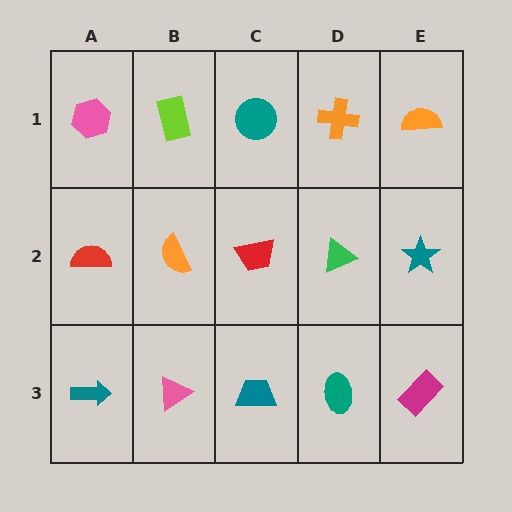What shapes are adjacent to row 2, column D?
An orange cross (row 1, column D), a teal ellipse (row 3, column D), a red trapezoid (row 2, column C), a teal star (row 2, column E).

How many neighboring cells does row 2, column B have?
4.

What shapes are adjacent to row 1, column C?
A red trapezoid (row 2, column C), a lime rectangle (row 1, column B), an orange cross (row 1, column D).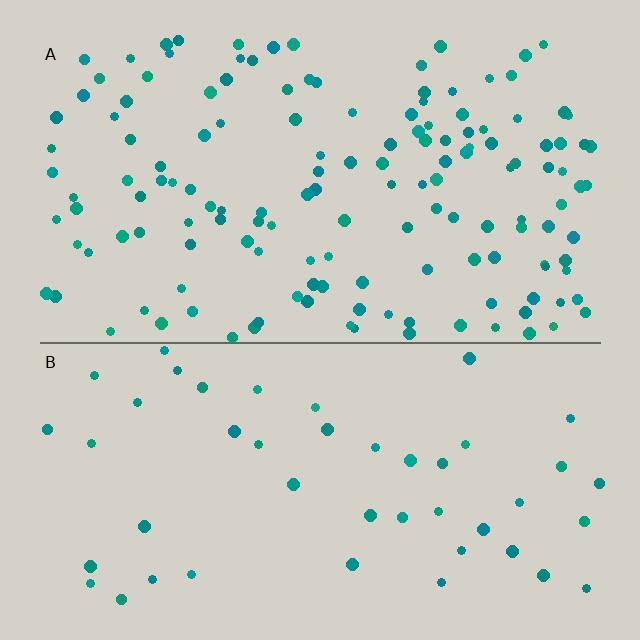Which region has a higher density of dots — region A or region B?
A (the top).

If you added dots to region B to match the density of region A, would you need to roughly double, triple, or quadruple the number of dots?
Approximately triple.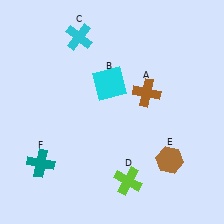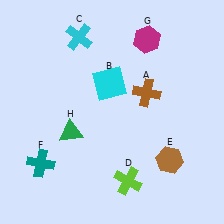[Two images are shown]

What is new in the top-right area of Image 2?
A magenta hexagon (G) was added in the top-right area of Image 2.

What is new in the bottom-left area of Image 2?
A green triangle (H) was added in the bottom-left area of Image 2.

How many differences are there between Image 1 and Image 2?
There are 2 differences between the two images.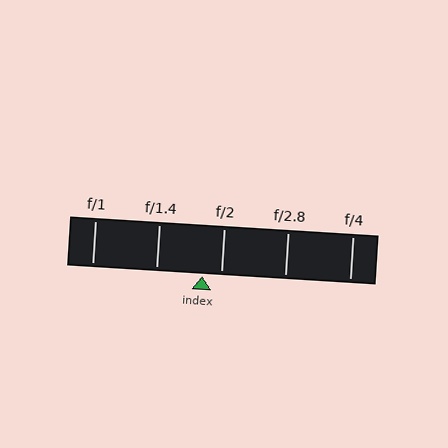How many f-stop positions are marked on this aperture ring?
There are 5 f-stop positions marked.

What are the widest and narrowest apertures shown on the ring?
The widest aperture shown is f/1 and the narrowest is f/4.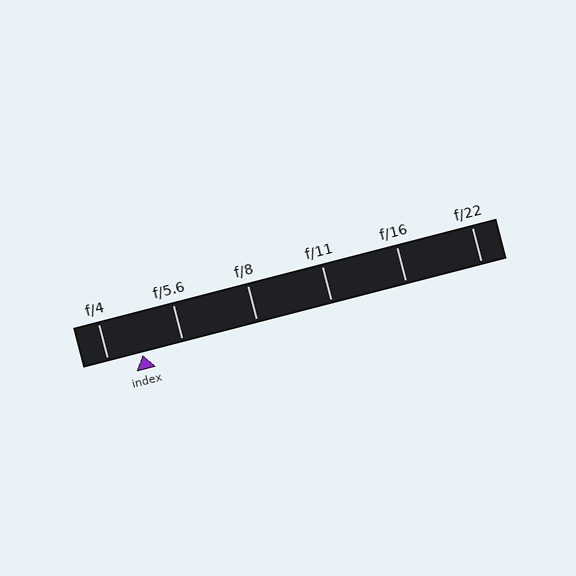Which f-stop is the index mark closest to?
The index mark is closest to f/4.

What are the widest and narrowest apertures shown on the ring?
The widest aperture shown is f/4 and the narrowest is f/22.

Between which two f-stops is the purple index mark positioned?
The index mark is between f/4 and f/5.6.